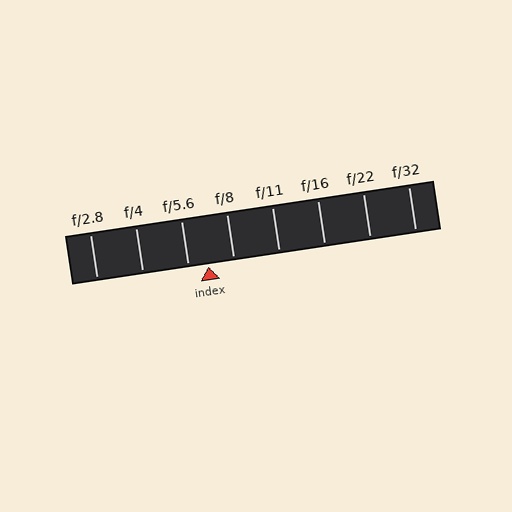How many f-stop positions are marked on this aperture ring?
There are 8 f-stop positions marked.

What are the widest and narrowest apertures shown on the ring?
The widest aperture shown is f/2.8 and the narrowest is f/32.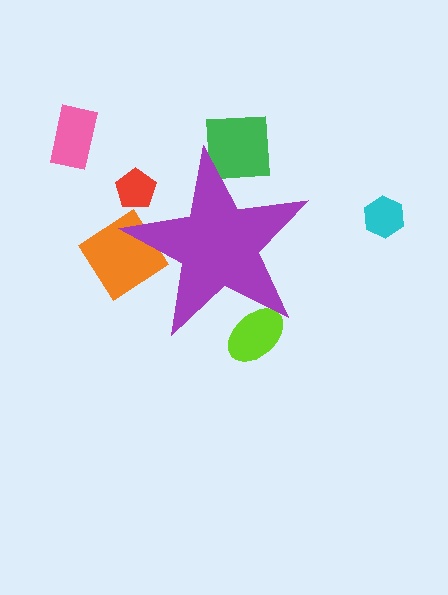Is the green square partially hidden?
Yes, the green square is partially hidden behind the purple star.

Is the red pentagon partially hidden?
Yes, the red pentagon is partially hidden behind the purple star.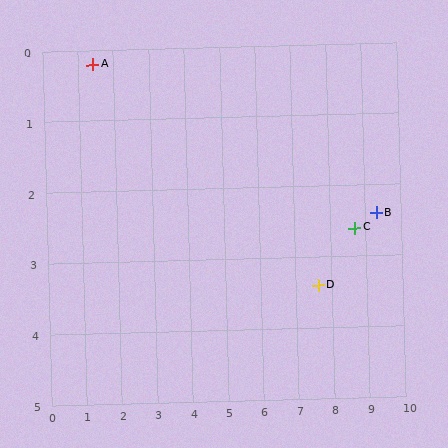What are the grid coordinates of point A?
Point A is at approximately (1.4, 0.2).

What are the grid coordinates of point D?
Point D is at approximately (7.6, 3.4).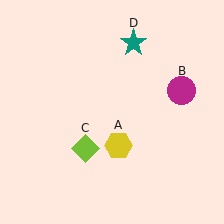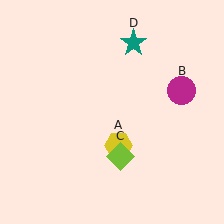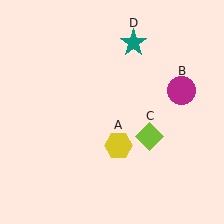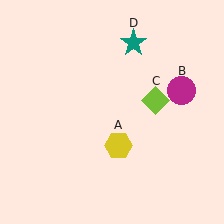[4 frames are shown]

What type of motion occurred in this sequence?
The lime diamond (object C) rotated counterclockwise around the center of the scene.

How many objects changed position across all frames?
1 object changed position: lime diamond (object C).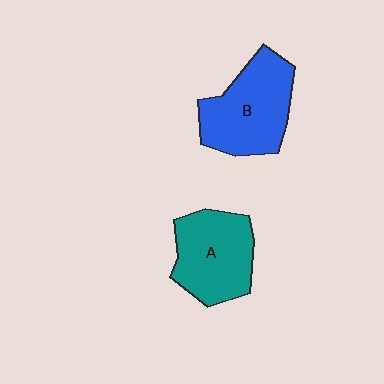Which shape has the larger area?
Shape B (blue).